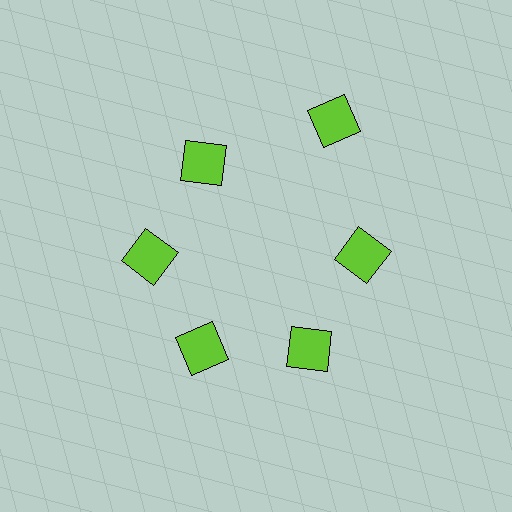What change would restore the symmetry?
The symmetry would be restored by moving it inward, back onto the ring so that all 6 squares sit at equal angles and equal distance from the center.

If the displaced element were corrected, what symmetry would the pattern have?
It would have 6-fold rotational symmetry — the pattern would map onto itself every 60 degrees.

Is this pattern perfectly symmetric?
No. The 6 lime squares are arranged in a ring, but one element near the 1 o'clock position is pushed outward from the center, breaking the 6-fold rotational symmetry.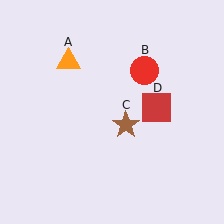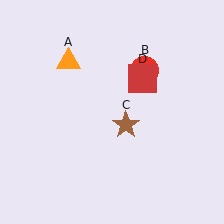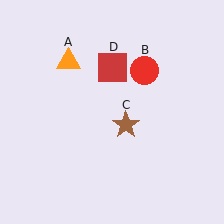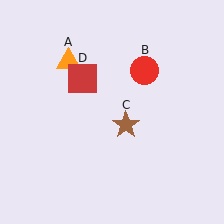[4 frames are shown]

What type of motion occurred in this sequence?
The red square (object D) rotated counterclockwise around the center of the scene.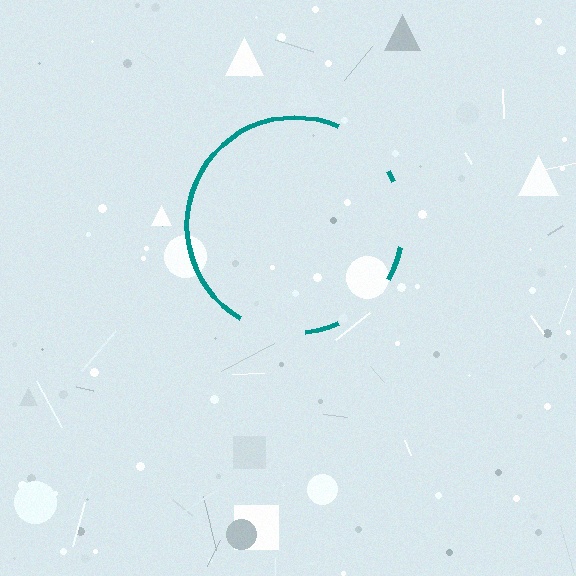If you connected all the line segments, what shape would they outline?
They would outline a circle.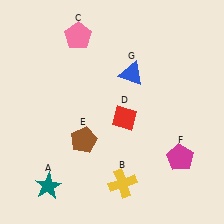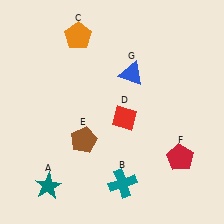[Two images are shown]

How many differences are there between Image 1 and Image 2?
There are 3 differences between the two images.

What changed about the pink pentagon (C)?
In Image 1, C is pink. In Image 2, it changed to orange.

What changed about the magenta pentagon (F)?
In Image 1, F is magenta. In Image 2, it changed to red.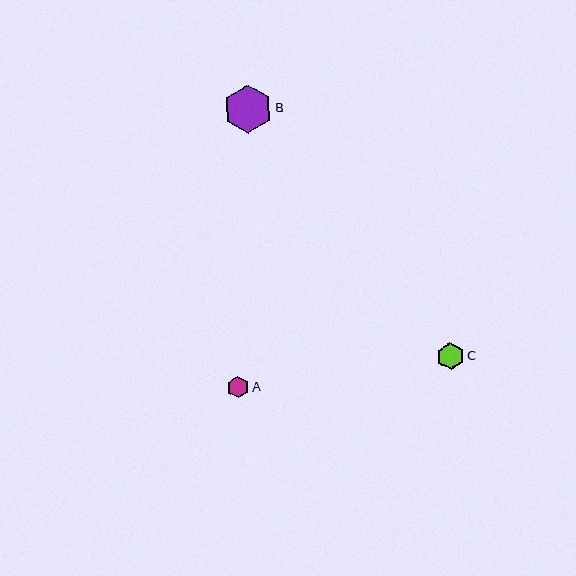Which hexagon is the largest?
Hexagon B is the largest with a size of approximately 48 pixels.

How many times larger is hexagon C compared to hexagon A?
Hexagon C is approximately 1.3 times the size of hexagon A.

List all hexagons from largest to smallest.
From largest to smallest: B, C, A.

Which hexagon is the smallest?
Hexagon A is the smallest with a size of approximately 21 pixels.